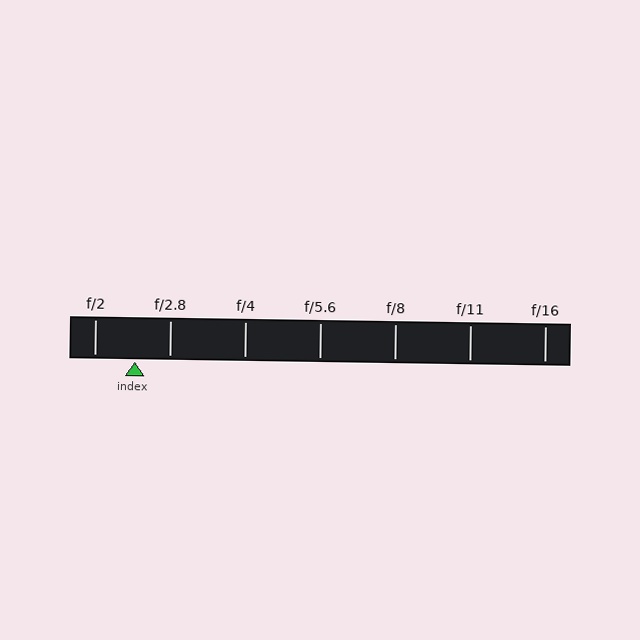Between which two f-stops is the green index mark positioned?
The index mark is between f/2 and f/2.8.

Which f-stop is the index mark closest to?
The index mark is closest to f/2.8.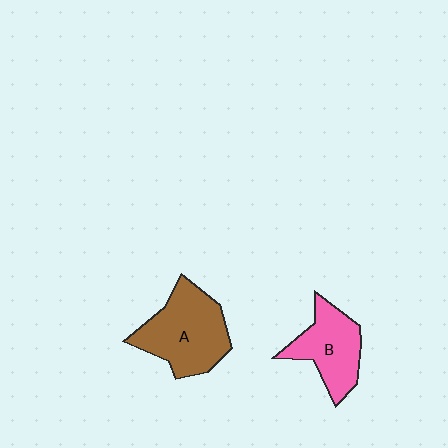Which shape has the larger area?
Shape A (brown).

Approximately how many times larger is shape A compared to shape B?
Approximately 1.3 times.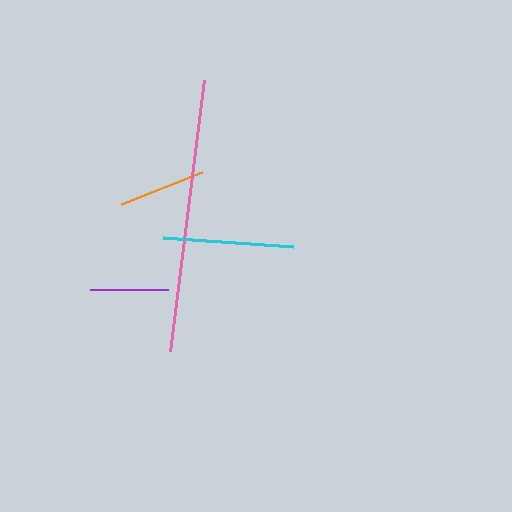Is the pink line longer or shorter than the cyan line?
The pink line is longer than the cyan line.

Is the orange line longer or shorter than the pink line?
The pink line is longer than the orange line.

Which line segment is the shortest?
The purple line is the shortest at approximately 77 pixels.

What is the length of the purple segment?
The purple segment is approximately 77 pixels long.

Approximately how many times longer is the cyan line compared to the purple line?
The cyan line is approximately 1.7 times the length of the purple line.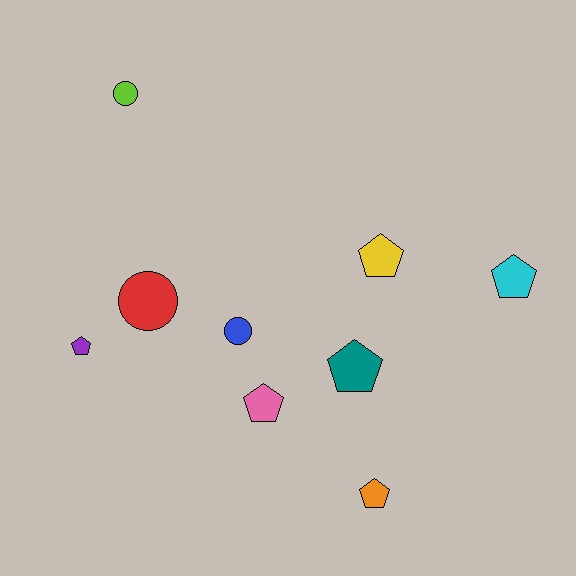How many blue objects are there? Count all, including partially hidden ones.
There is 1 blue object.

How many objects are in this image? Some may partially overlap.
There are 9 objects.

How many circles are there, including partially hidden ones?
There are 3 circles.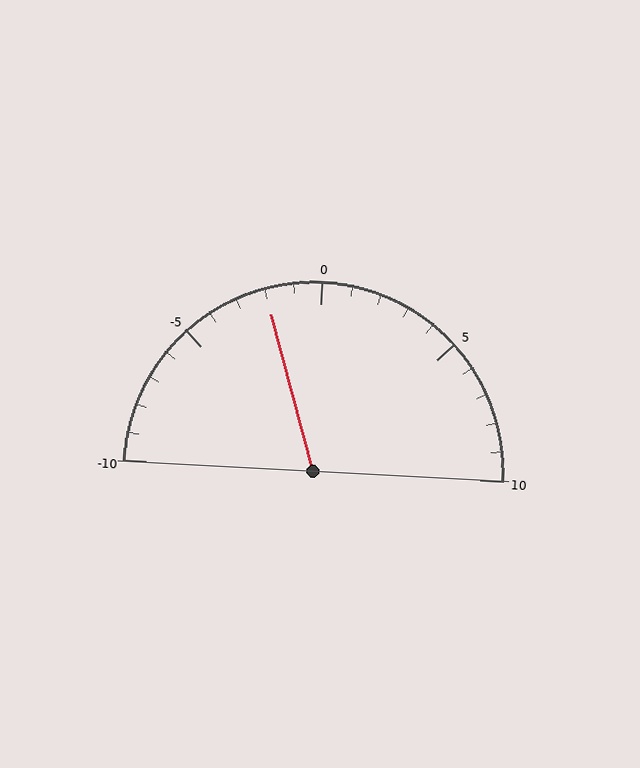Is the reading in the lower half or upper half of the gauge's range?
The reading is in the lower half of the range (-10 to 10).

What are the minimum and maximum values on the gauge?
The gauge ranges from -10 to 10.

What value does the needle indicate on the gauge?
The needle indicates approximately -2.